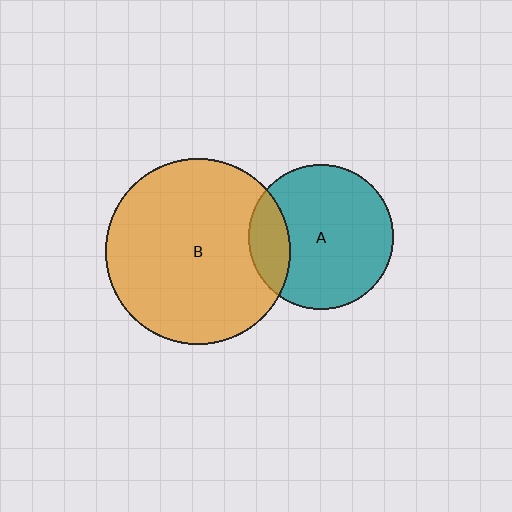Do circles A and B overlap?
Yes.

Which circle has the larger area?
Circle B (orange).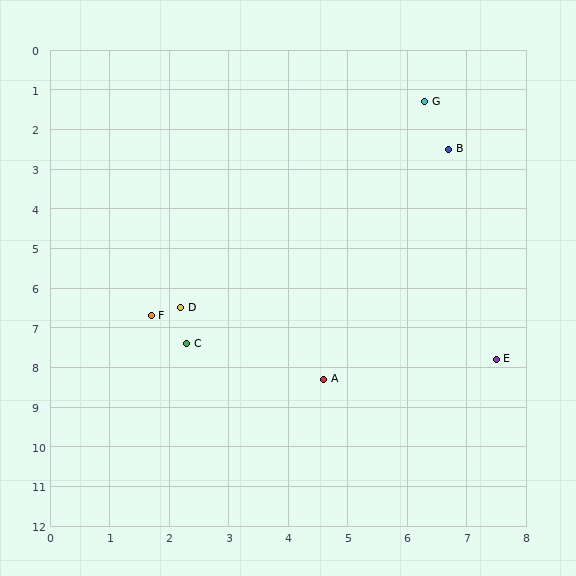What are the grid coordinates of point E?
Point E is at approximately (7.5, 7.8).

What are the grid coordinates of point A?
Point A is at approximately (4.6, 8.3).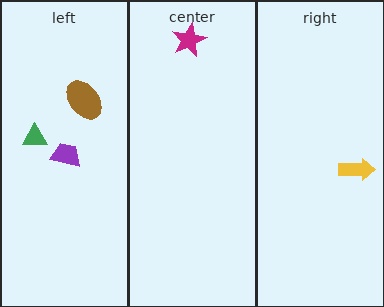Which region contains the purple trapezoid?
The left region.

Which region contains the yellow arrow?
The right region.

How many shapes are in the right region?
1.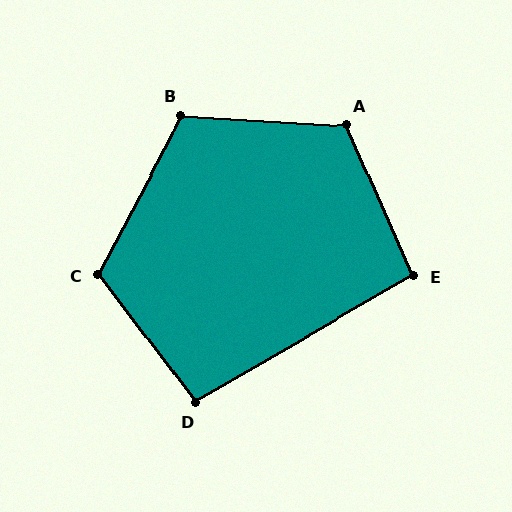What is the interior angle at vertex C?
Approximately 115 degrees (obtuse).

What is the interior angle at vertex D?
Approximately 97 degrees (obtuse).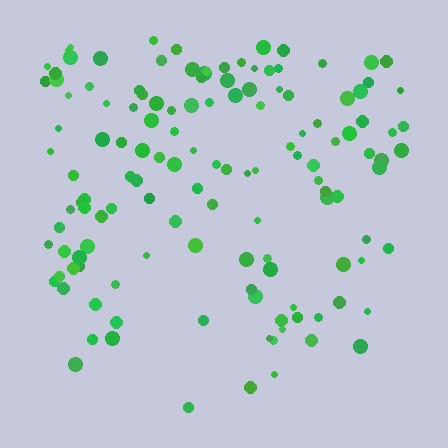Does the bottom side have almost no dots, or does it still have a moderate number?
Still a moderate number, just noticeably fewer than the top.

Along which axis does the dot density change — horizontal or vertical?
Vertical.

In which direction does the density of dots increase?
From bottom to top, with the top side densest.